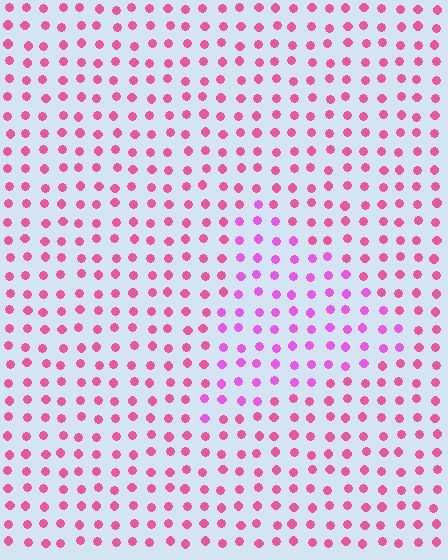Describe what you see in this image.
The image is filled with small pink elements in a uniform arrangement. A triangle-shaped region is visible where the elements are tinted to a slightly different hue, forming a subtle color boundary.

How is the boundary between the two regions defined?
The boundary is defined purely by a slight shift in hue (about 31 degrees). Spacing, size, and orientation are identical on both sides.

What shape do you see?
I see a triangle.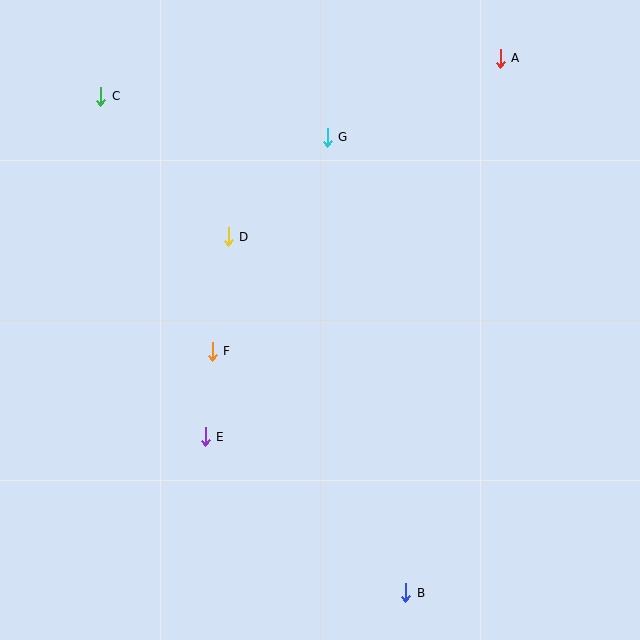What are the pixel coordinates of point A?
Point A is at (500, 58).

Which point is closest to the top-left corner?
Point C is closest to the top-left corner.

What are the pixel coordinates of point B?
Point B is at (406, 593).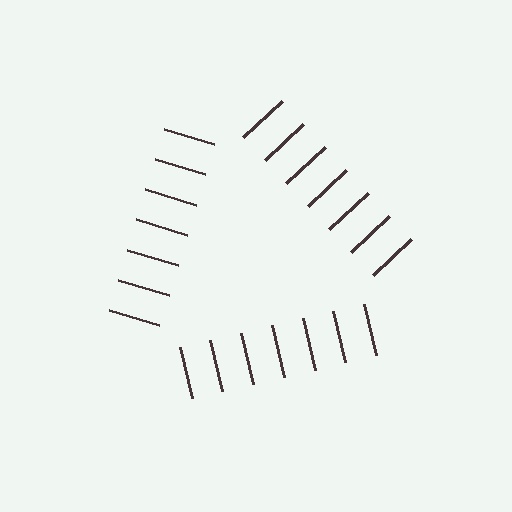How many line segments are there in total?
21 — 7 along each of the 3 edges.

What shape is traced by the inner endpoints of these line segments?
An illusory triangle — the line segments terminate on its edges but no continuous stroke is drawn.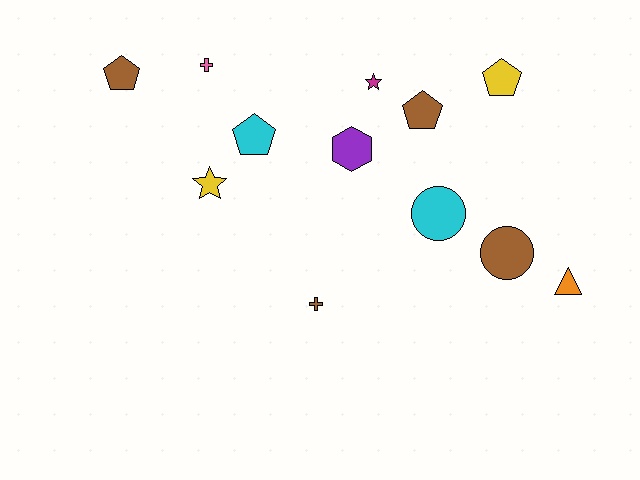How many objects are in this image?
There are 12 objects.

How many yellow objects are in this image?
There are 2 yellow objects.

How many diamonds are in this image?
There are no diamonds.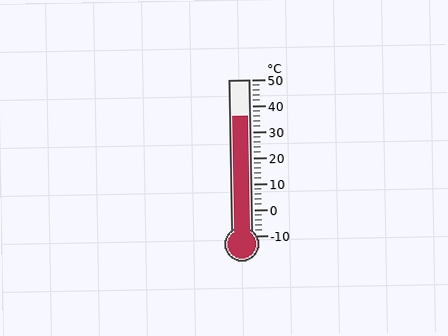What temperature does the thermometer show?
The thermometer shows approximately 36°C.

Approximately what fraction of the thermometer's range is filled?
The thermometer is filled to approximately 75% of its range.